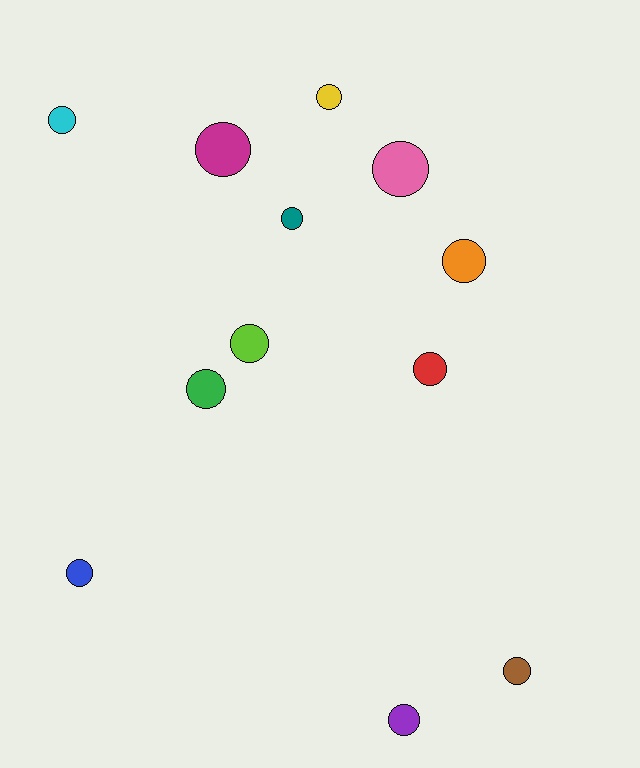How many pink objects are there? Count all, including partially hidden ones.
There is 1 pink object.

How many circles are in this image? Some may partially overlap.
There are 12 circles.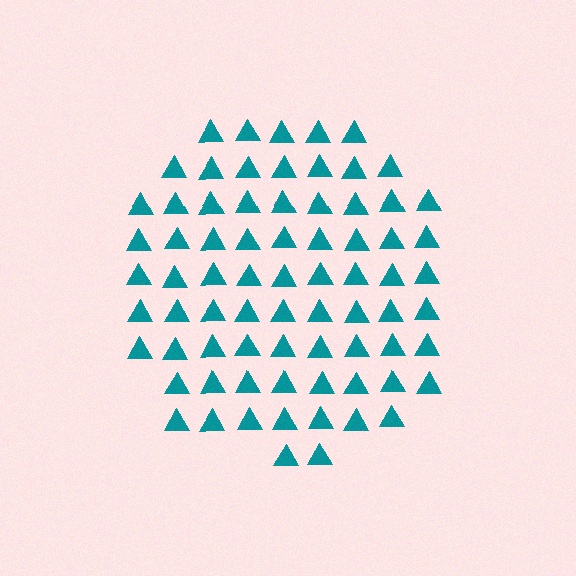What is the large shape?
The large shape is a circle.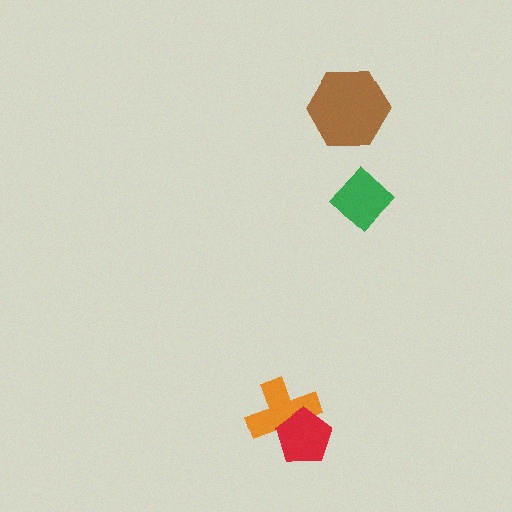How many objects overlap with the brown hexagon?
0 objects overlap with the brown hexagon.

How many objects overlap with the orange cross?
1 object overlaps with the orange cross.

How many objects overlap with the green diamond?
0 objects overlap with the green diamond.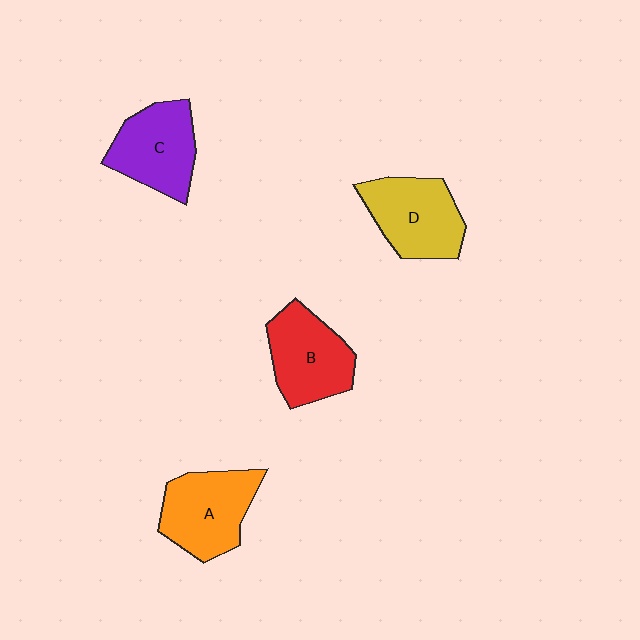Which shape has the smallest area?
Shape C (purple).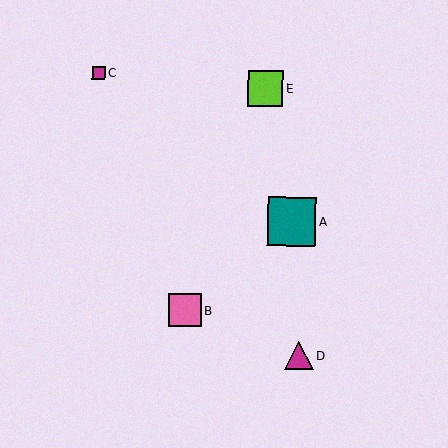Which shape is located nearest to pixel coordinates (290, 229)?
The teal square (labeled A) at (292, 221) is nearest to that location.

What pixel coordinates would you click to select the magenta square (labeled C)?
Click at (98, 73) to select the magenta square C.